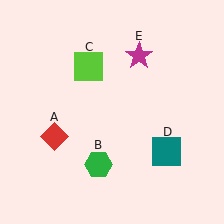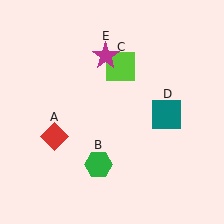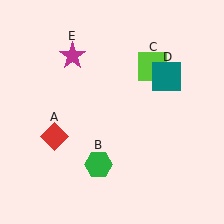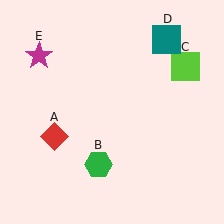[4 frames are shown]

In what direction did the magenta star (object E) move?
The magenta star (object E) moved left.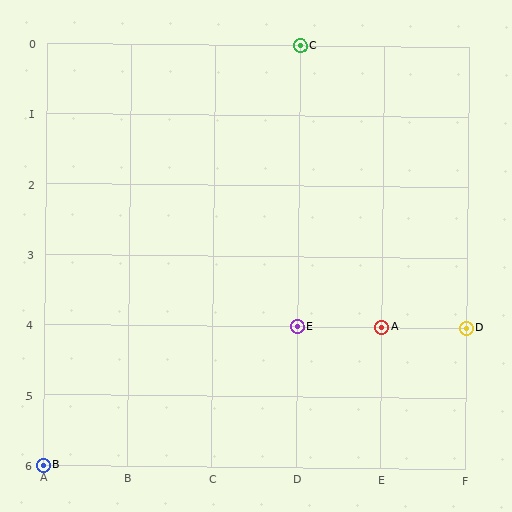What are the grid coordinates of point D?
Point D is at grid coordinates (F, 4).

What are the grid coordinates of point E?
Point E is at grid coordinates (D, 4).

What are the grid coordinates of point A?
Point A is at grid coordinates (E, 4).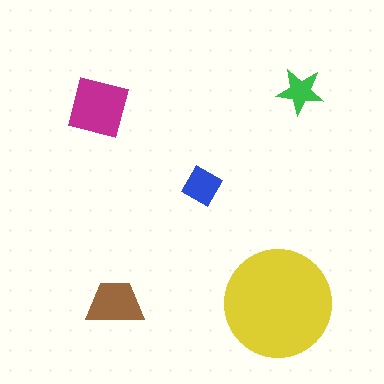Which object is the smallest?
The green star.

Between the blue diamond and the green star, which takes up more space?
The blue diamond.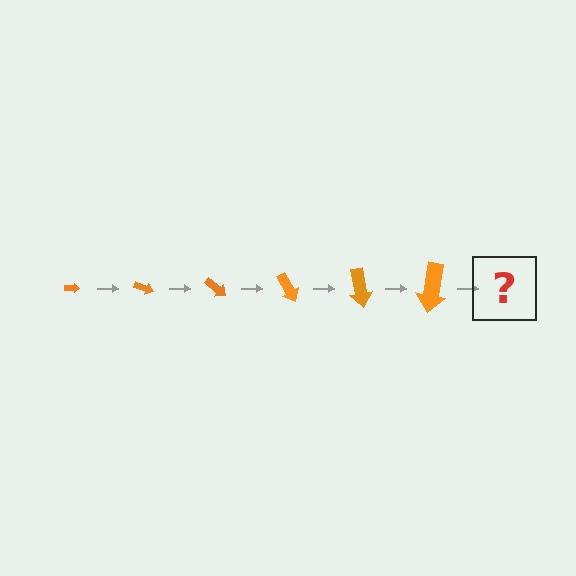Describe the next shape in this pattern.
It should be an arrow, larger than the previous one and rotated 120 degrees from the start.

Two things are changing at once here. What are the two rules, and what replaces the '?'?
The two rules are that the arrow grows larger each step and it rotates 20 degrees each step. The '?' should be an arrow, larger than the previous one and rotated 120 degrees from the start.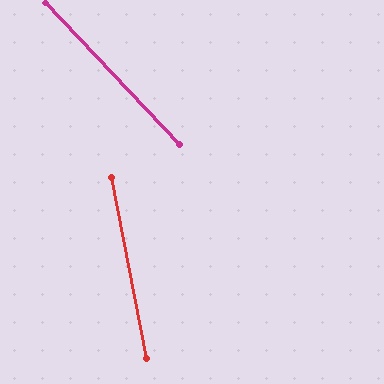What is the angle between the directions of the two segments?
Approximately 32 degrees.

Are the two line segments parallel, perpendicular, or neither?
Neither parallel nor perpendicular — they differ by about 32°.